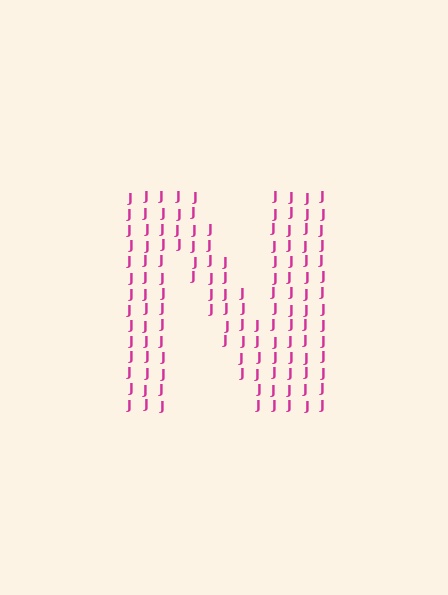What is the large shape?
The large shape is the letter N.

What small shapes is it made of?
It is made of small letter J's.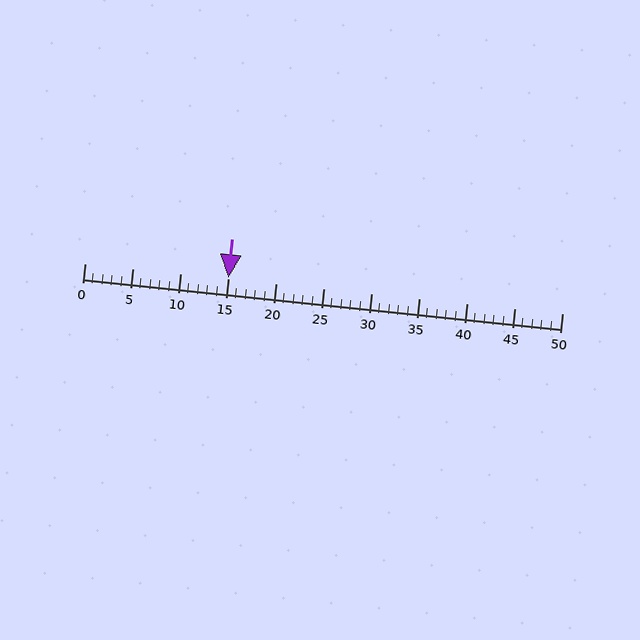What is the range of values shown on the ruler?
The ruler shows values from 0 to 50.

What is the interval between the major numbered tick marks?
The major tick marks are spaced 5 units apart.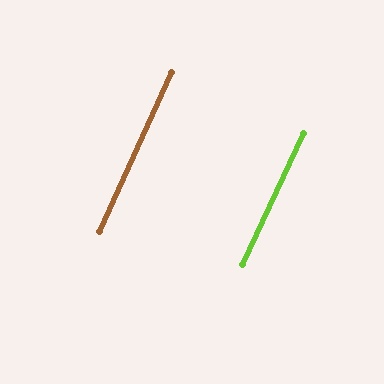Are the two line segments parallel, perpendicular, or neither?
Parallel — their directions differ by only 0.9°.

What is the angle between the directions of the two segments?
Approximately 1 degree.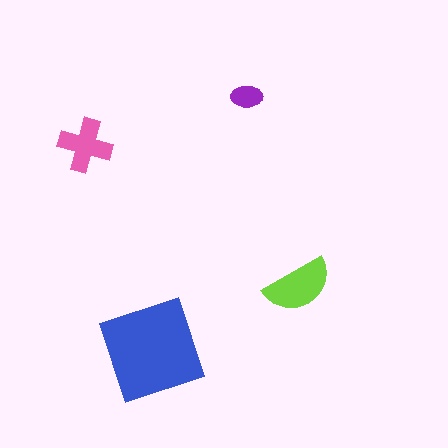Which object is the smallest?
The purple ellipse.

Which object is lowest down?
The blue square is bottommost.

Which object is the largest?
The blue square.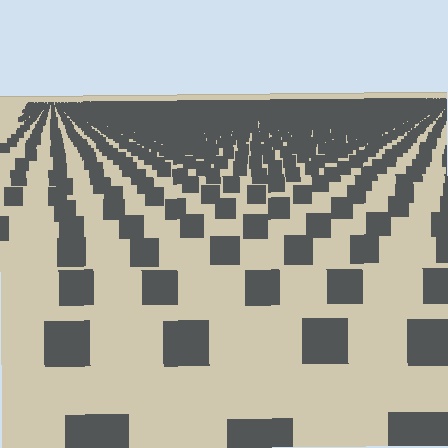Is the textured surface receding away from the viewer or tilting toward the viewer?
The surface is receding away from the viewer. Texture elements get smaller and denser toward the top.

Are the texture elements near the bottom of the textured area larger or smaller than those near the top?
Larger. Near the bottom, elements are closer to the viewer and appear at a bigger on-screen size.